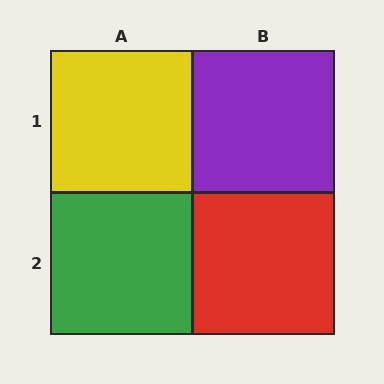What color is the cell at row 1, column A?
Yellow.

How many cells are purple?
1 cell is purple.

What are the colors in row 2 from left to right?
Green, red.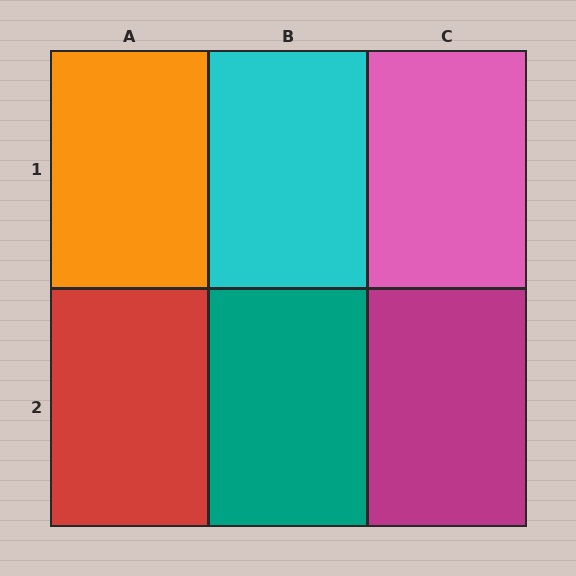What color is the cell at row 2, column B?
Teal.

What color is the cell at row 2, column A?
Red.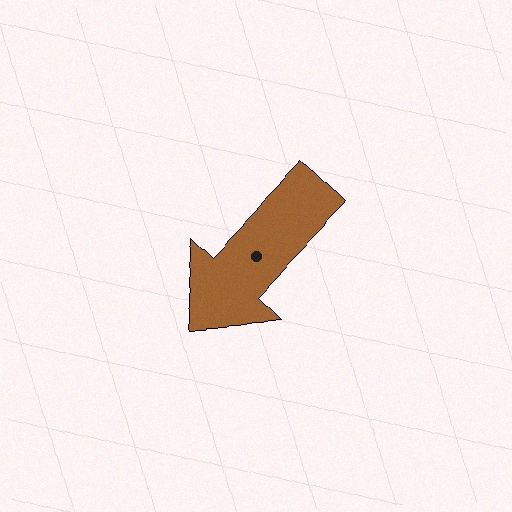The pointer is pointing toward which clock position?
Roughly 7 o'clock.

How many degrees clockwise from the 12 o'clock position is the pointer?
Approximately 224 degrees.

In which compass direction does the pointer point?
Southwest.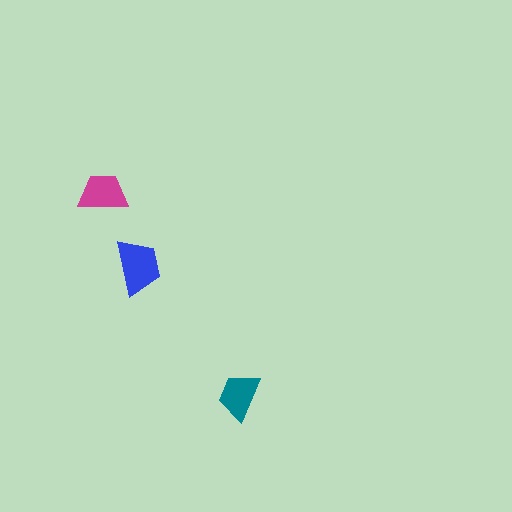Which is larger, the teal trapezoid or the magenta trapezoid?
The magenta one.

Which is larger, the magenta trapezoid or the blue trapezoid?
The blue one.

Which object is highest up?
The magenta trapezoid is topmost.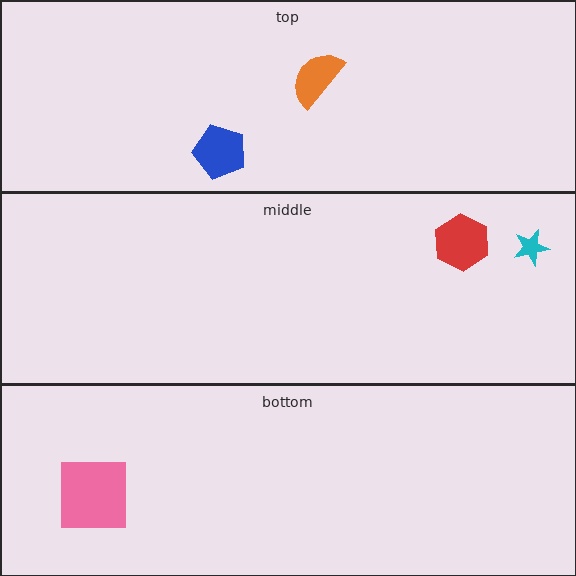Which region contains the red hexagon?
The middle region.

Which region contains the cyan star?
The middle region.